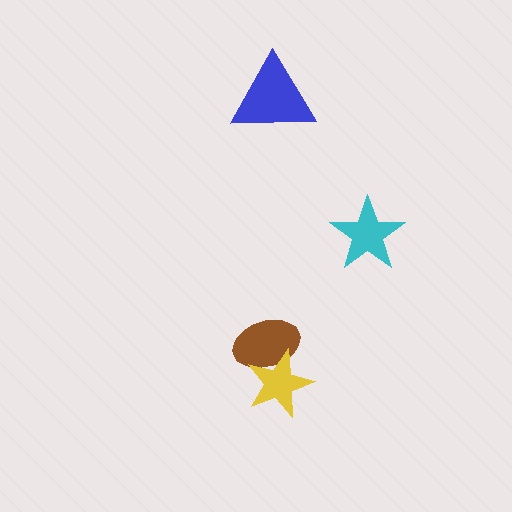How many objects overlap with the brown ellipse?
1 object overlaps with the brown ellipse.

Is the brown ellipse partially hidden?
Yes, it is partially covered by another shape.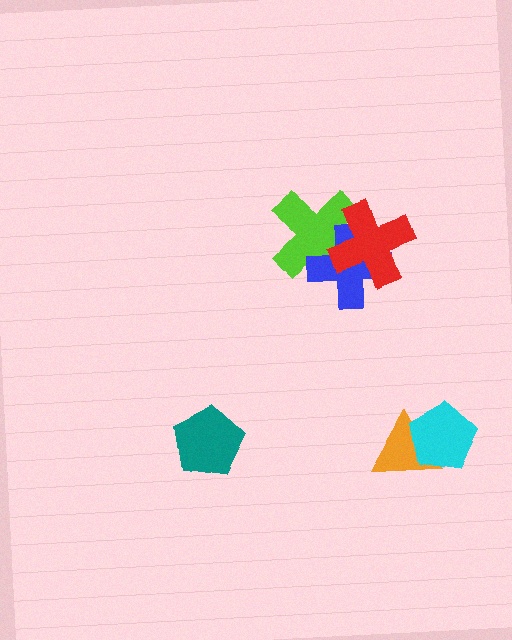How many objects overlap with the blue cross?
2 objects overlap with the blue cross.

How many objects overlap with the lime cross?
2 objects overlap with the lime cross.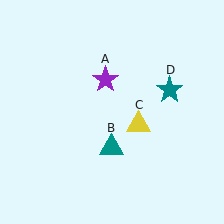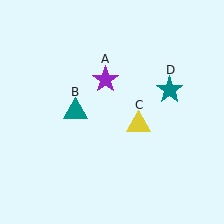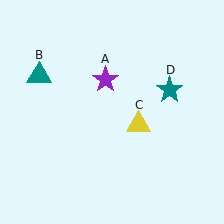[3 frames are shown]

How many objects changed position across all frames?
1 object changed position: teal triangle (object B).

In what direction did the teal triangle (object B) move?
The teal triangle (object B) moved up and to the left.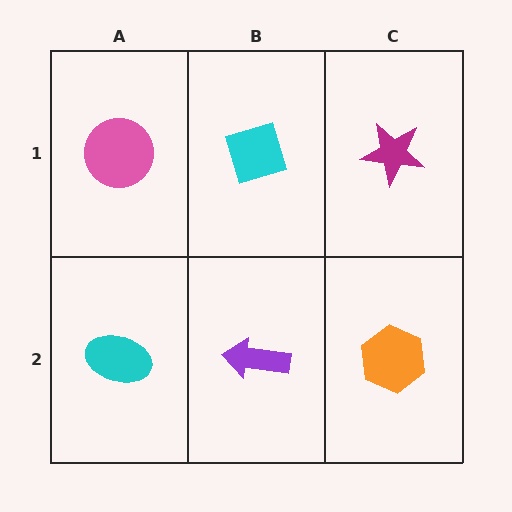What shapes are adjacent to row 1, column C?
An orange hexagon (row 2, column C), a cyan diamond (row 1, column B).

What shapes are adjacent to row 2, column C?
A magenta star (row 1, column C), a purple arrow (row 2, column B).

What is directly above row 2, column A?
A pink circle.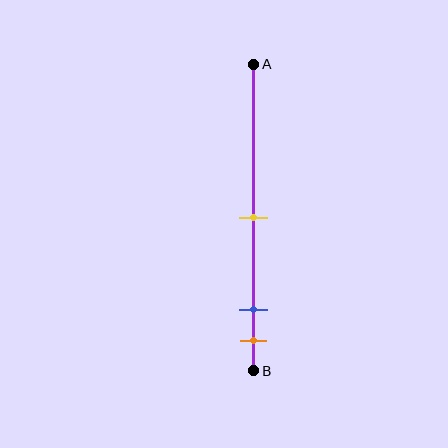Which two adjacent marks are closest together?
The blue and orange marks are the closest adjacent pair.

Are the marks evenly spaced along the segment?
No, the marks are not evenly spaced.